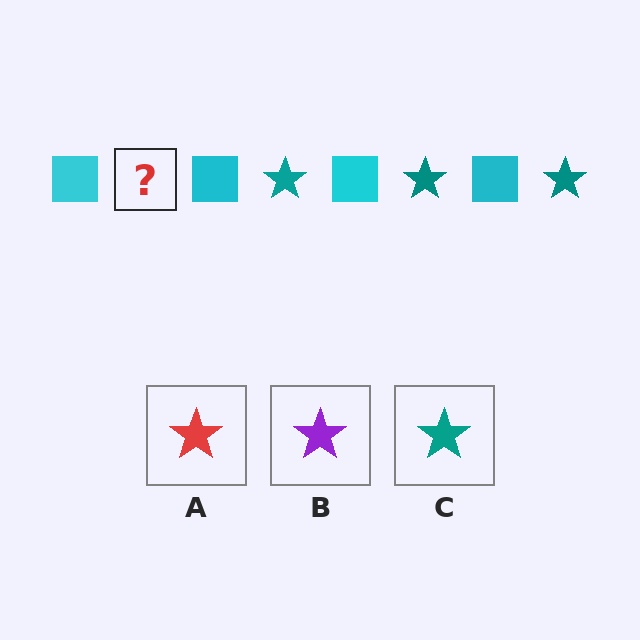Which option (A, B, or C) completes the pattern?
C.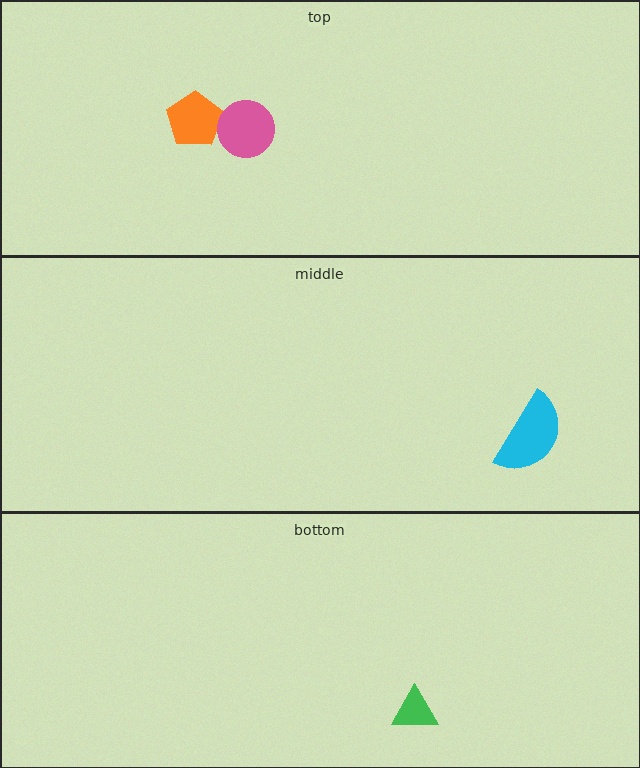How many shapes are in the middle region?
1.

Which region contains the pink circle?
The top region.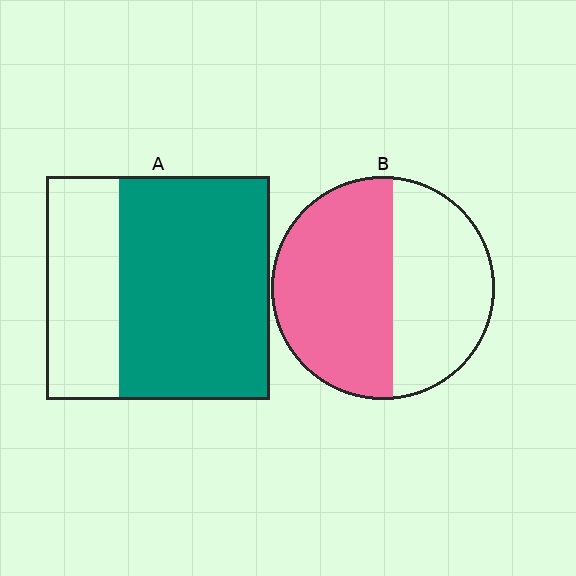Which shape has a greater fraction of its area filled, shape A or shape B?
Shape A.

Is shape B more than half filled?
Yes.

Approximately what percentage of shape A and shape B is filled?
A is approximately 65% and B is approximately 55%.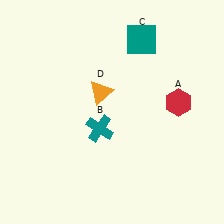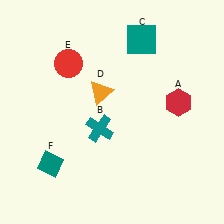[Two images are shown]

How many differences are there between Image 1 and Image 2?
There are 2 differences between the two images.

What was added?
A red circle (E), a teal diamond (F) were added in Image 2.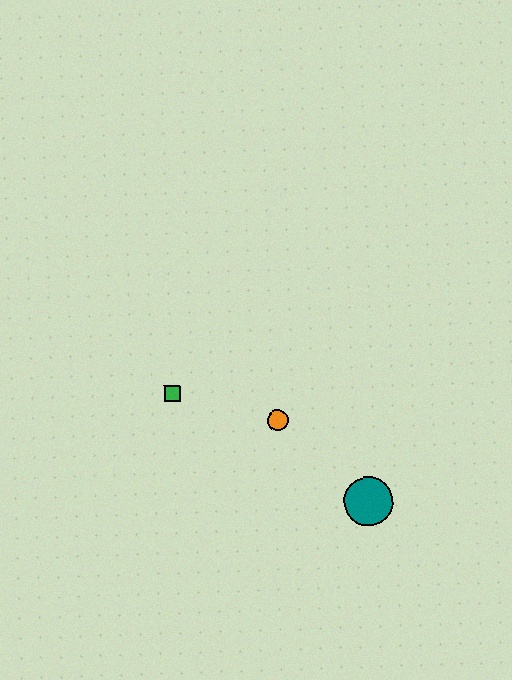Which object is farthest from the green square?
The teal circle is farthest from the green square.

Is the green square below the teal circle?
No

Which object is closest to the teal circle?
The orange circle is closest to the teal circle.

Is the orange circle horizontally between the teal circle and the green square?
Yes